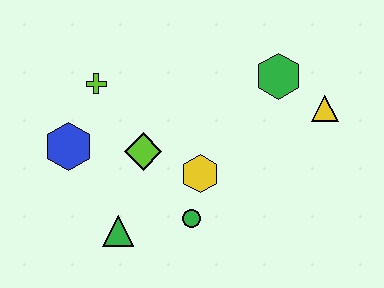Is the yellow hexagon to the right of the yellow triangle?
No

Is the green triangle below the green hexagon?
Yes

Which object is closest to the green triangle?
The green circle is closest to the green triangle.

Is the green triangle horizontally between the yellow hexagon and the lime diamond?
No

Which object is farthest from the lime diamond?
The yellow triangle is farthest from the lime diamond.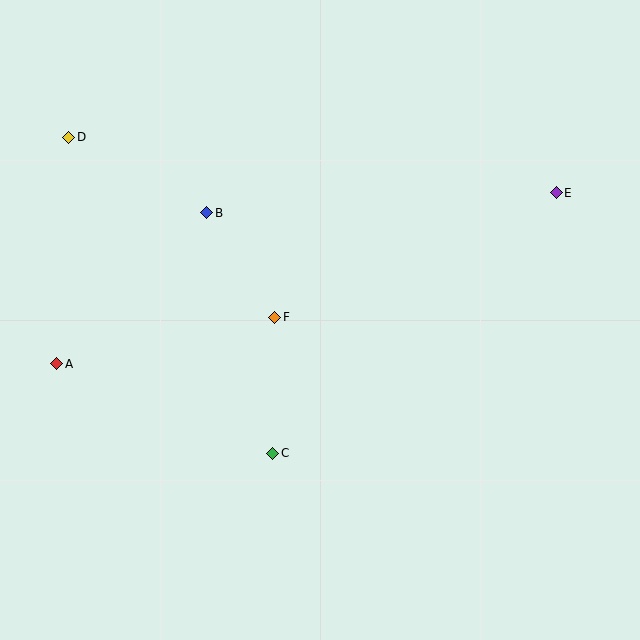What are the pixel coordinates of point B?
Point B is at (207, 213).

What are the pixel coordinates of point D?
Point D is at (69, 137).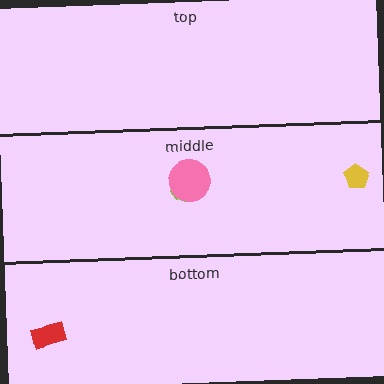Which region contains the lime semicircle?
The middle region.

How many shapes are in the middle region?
3.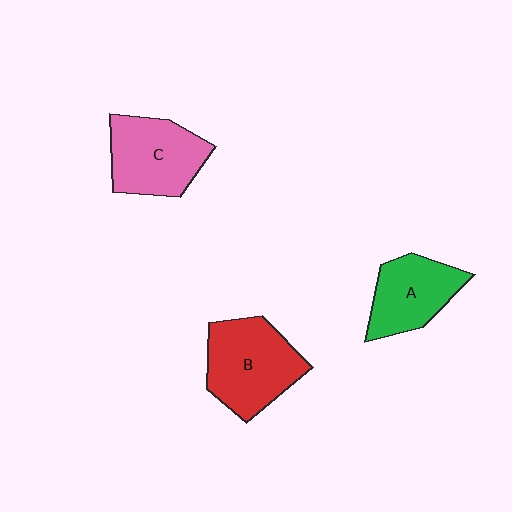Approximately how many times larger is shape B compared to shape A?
Approximately 1.3 times.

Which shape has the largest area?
Shape B (red).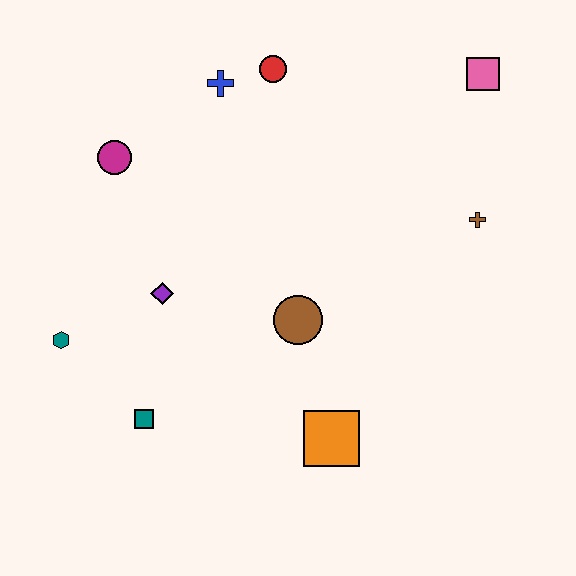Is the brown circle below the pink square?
Yes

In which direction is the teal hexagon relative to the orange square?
The teal hexagon is to the left of the orange square.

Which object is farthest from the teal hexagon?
The pink square is farthest from the teal hexagon.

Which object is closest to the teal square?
The teal hexagon is closest to the teal square.